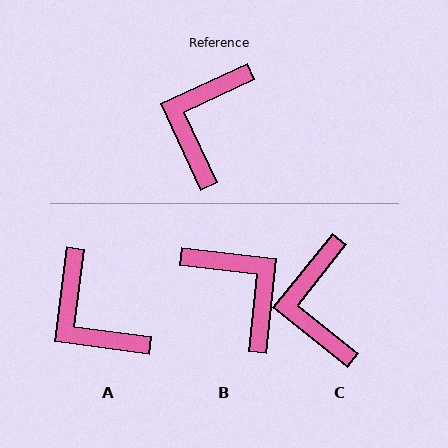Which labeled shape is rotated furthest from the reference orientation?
B, about 121 degrees away.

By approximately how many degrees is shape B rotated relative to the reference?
Approximately 121 degrees clockwise.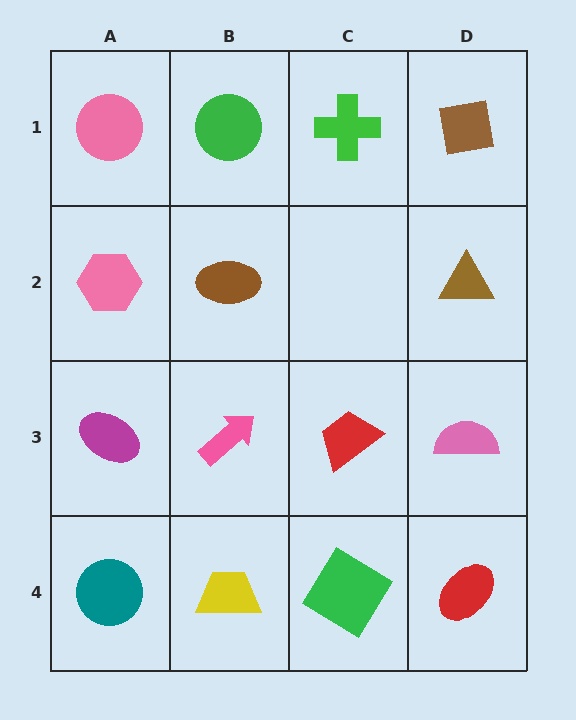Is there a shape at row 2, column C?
No, that cell is empty.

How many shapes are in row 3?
4 shapes.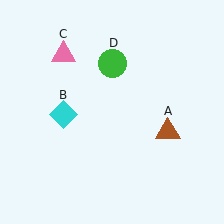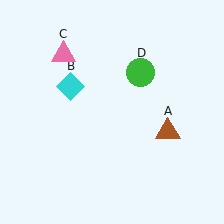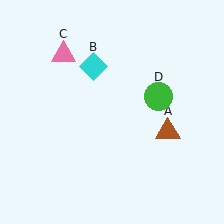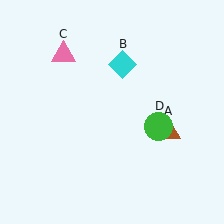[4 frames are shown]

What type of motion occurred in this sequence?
The cyan diamond (object B), green circle (object D) rotated clockwise around the center of the scene.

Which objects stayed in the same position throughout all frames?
Brown triangle (object A) and pink triangle (object C) remained stationary.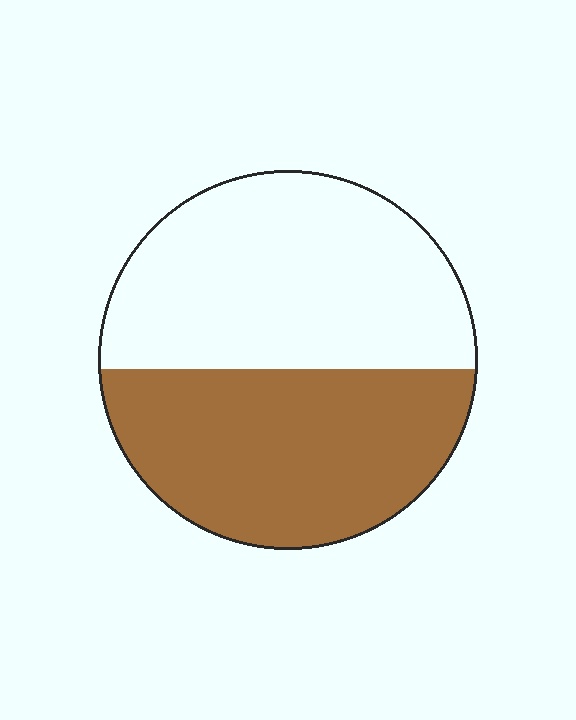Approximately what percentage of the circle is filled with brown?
Approximately 45%.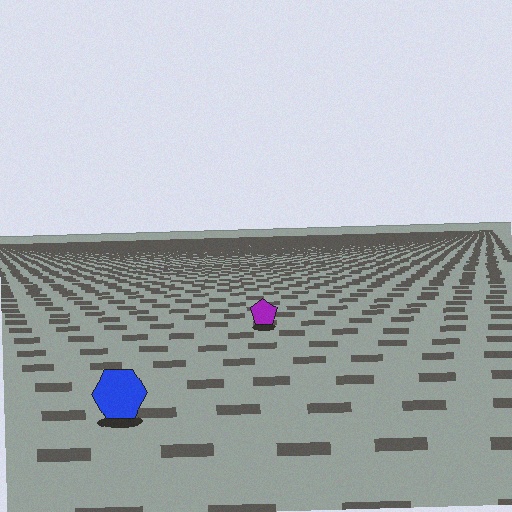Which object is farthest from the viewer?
The purple pentagon is farthest from the viewer. It appears smaller and the ground texture around it is denser.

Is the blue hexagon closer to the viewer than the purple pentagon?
Yes. The blue hexagon is closer — you can tell from the texture gradient: the ground texture is coarser near it.